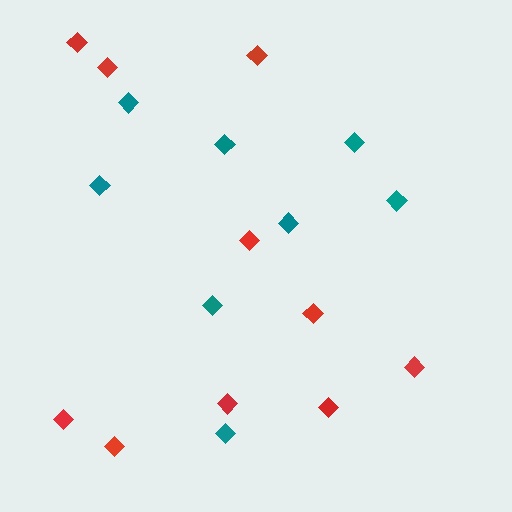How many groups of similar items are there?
There are 2 groups: one group of teal diamonds (8) and one group of red diamonds (10).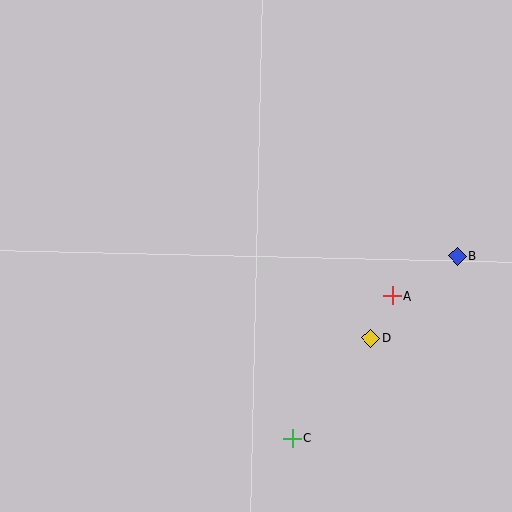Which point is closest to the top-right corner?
Point B is closest to the top-right corner.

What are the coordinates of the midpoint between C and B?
The midpoint between C and B is at (375, 347).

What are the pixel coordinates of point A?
Point A is at (392, 296).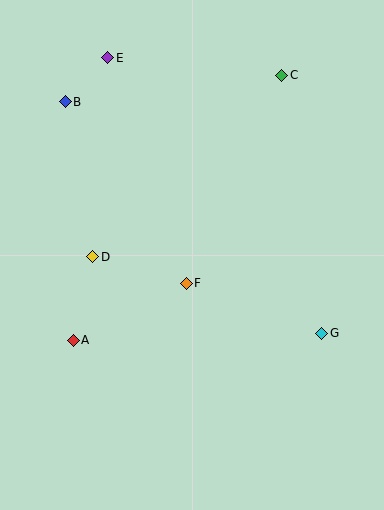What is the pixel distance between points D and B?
The distance between D and B is 158 pixels.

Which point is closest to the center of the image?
Point F at (186, 283) is closest to the center.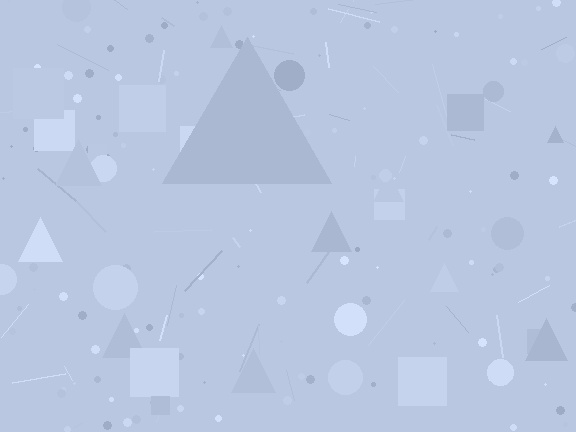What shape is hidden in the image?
A triangle is hidden in the image.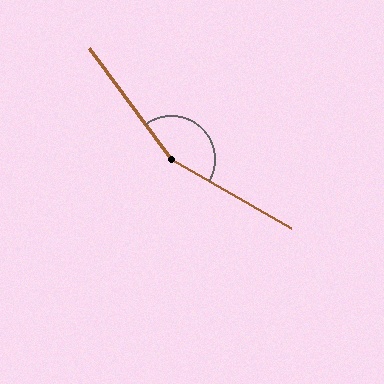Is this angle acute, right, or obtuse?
It is obtuse.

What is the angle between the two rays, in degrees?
Approximately 156 degrees.